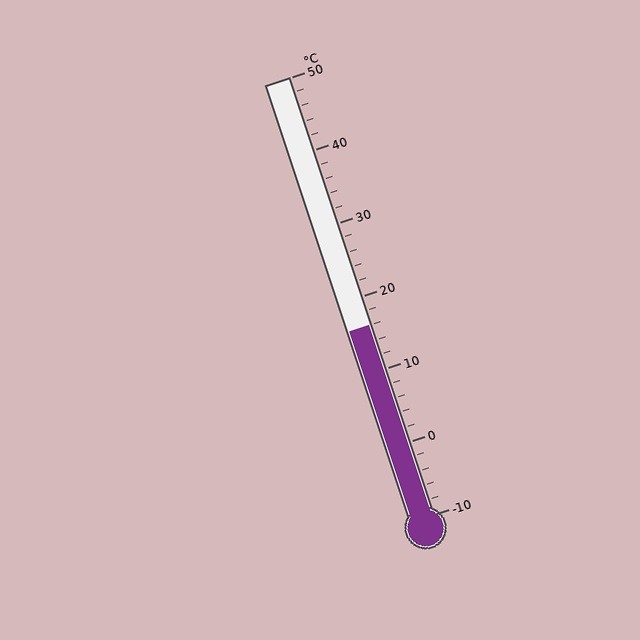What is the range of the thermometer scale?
The thermometer scale ranges from -10°C to 50°C.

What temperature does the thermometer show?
The thermometer shows approximately 16°C.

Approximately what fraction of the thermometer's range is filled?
The thermometer is filled to approximately 45% of its range.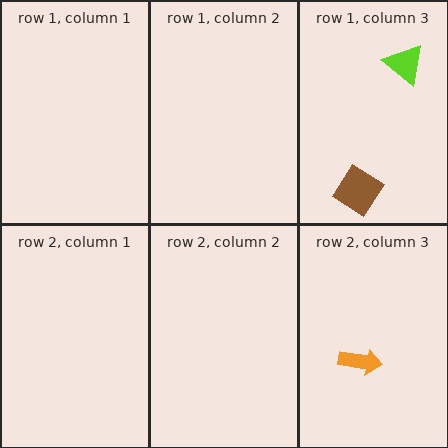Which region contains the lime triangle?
The row 1, column 3 region.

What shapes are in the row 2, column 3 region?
The orange arrow.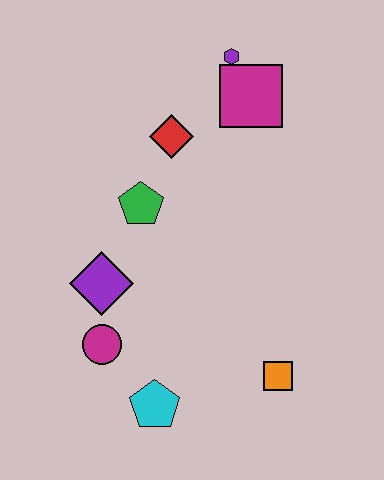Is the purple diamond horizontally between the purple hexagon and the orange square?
No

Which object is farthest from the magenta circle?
The purple hexagon is farthest from the magenta circle.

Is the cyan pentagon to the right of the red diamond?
No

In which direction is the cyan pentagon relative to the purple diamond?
The cyan pentagon is below the purple diamond.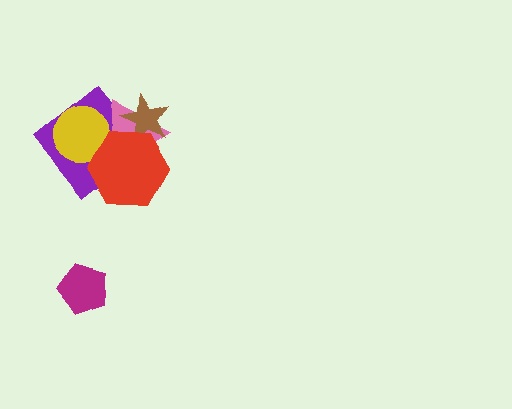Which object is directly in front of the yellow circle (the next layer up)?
The pink triangle is directly in front of the yellow circle.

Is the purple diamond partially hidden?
Yes, it is partially covered by another shape.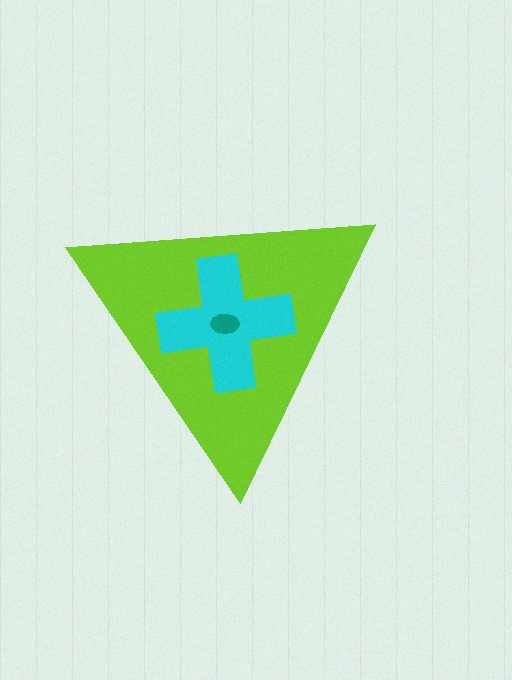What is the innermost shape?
The teal ellipse.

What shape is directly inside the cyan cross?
The teal ellipse.